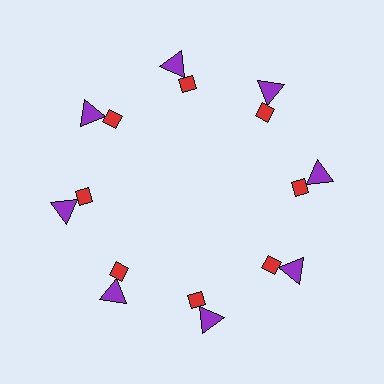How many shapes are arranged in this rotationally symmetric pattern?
There are 16 shapes, arranged in 8 groups of 2.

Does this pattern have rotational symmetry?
Yes, this pattern has 8-fold rotational symmetry. It looks the same after rotating 45 degrees around the center.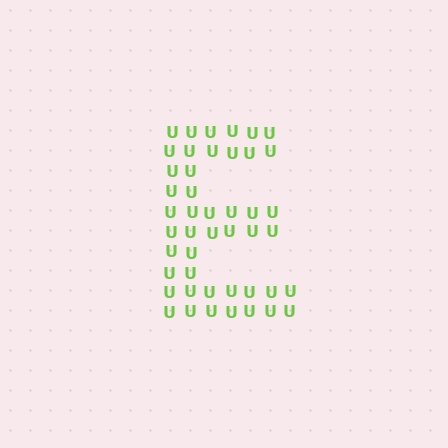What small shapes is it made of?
It is made of small letter U's.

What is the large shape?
The large shape is the letter E.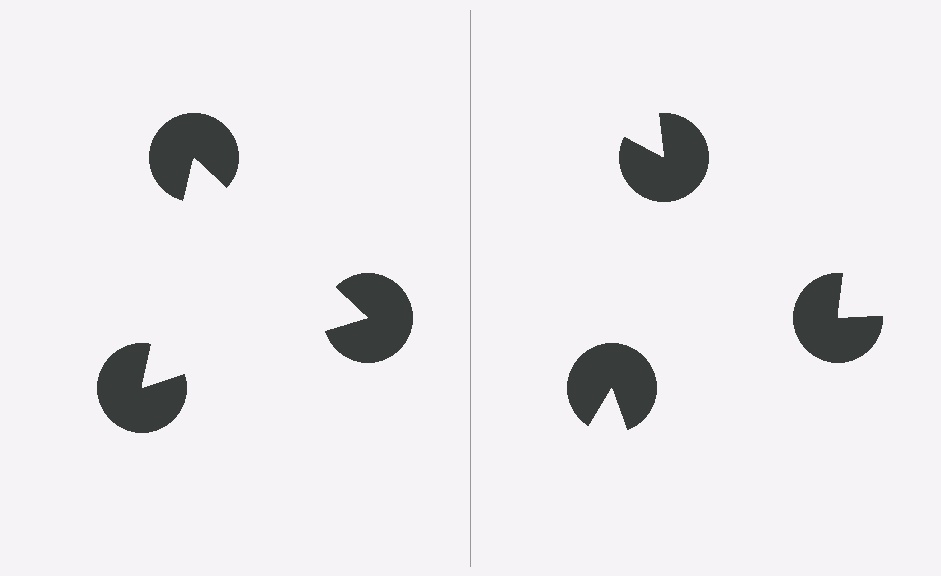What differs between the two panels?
The pac-man discs are positioned identically on both sides; only the wedge orientations differ. On the left they align to a triangle; on the right they are misaligned.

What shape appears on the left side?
An illusory triangle.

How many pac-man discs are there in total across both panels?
6 — 3 on each side.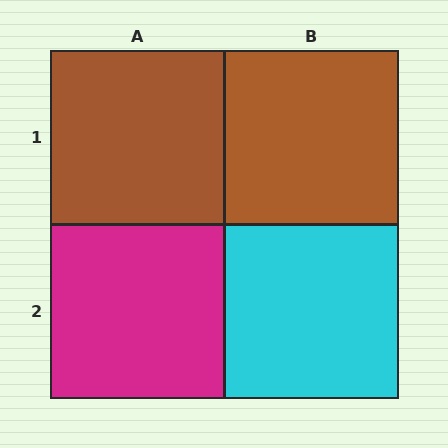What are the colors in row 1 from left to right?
Brown, brown.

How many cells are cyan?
1 cell is cyan.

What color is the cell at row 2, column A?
Magenta.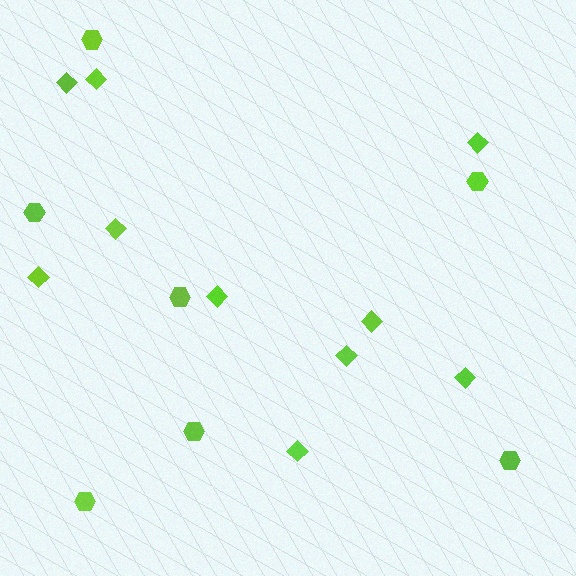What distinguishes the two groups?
There are 2 groups: one group of hexagons (7) and one group of diamonds (10).